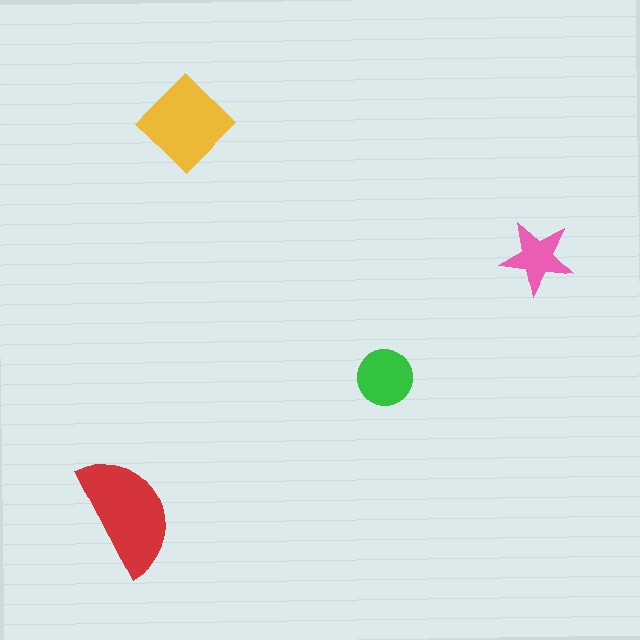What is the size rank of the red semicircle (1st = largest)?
1st.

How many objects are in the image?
There are 4 objects in the image.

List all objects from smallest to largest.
The pink star, the green circle, the yellow diamond, the red semicircle.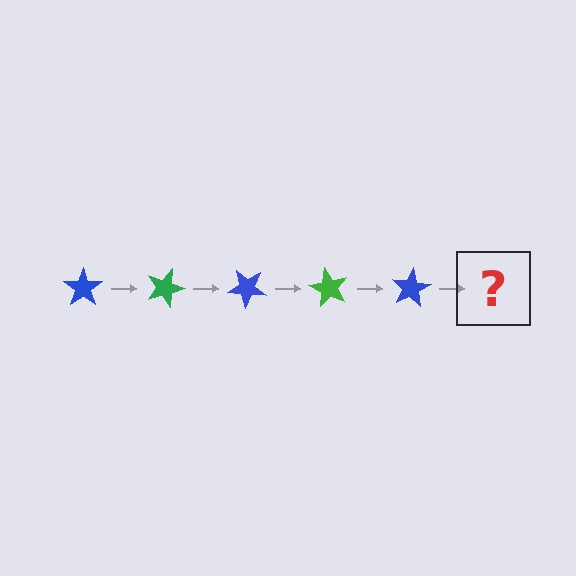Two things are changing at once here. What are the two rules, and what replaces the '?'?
The two rules are that it rotates 20 degrees each step and the color cycles through blue and green. The '?' should be a green star, rotated 100 degrees from the start.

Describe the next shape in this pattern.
It should be a green star, rotated 100 degrees from the start.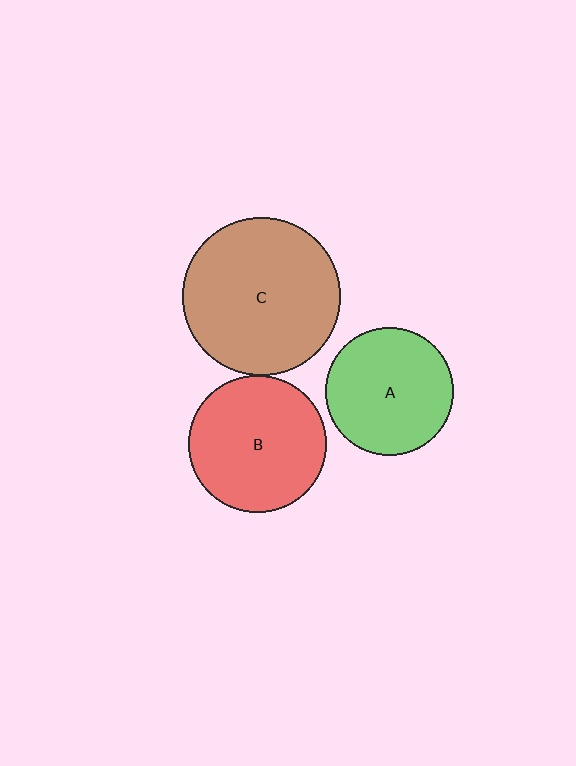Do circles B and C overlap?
Yes.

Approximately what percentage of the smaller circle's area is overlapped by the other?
Approximately 5%.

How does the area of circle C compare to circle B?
Approximately 1.3 times.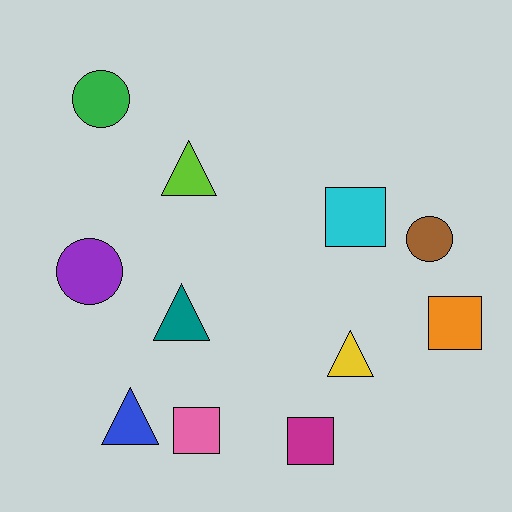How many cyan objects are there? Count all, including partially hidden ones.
There is 1 cyan object.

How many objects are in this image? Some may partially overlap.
There are 11 objects.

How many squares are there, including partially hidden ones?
There are 4 squares.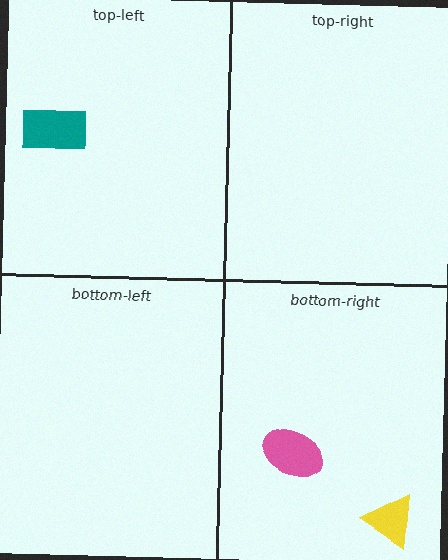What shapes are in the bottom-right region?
The pink ellipse, the yellow triangle.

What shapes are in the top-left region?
The teal rectangle.